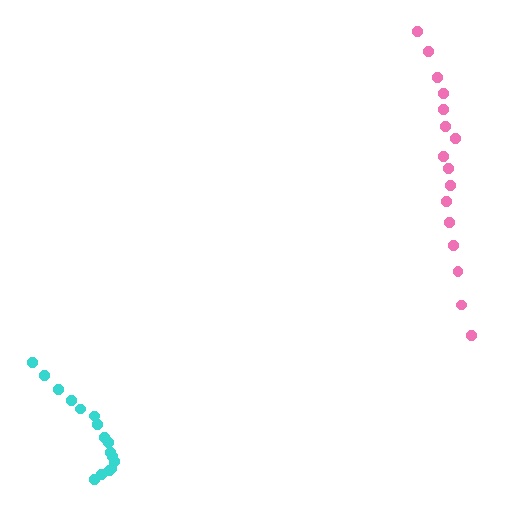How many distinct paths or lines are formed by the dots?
There are 2 distinct paths.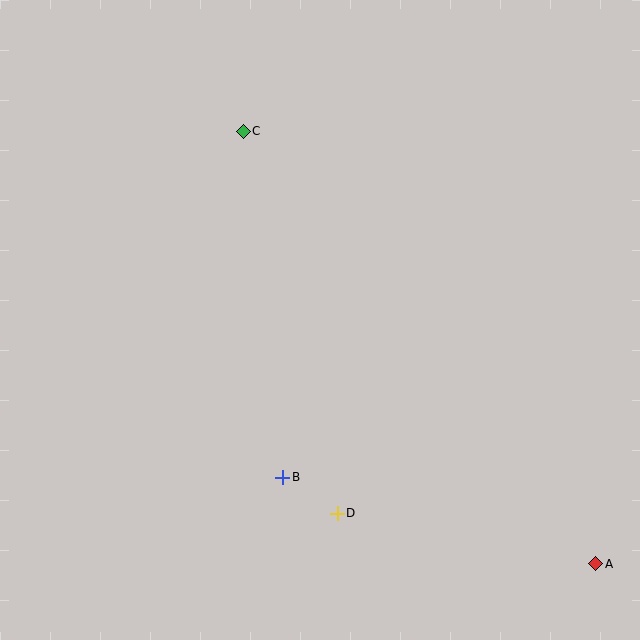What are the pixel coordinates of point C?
Point C is at (243, 131).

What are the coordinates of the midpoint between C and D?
The midpoint between C and D is at (290, 322).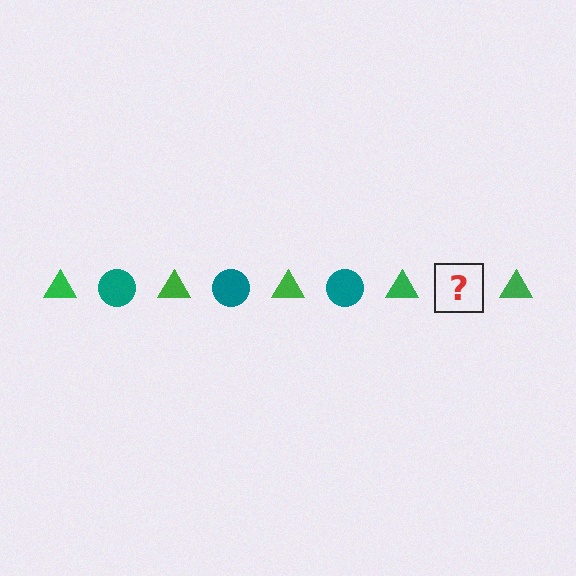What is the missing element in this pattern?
The missing element is a teal circle.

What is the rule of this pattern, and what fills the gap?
The rule is that the pattern alternates between green triangle and teal circle. The gap should be filled with a teal circle.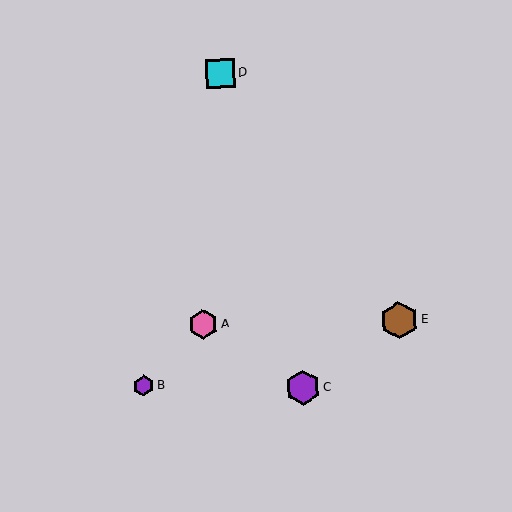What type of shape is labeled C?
Shape C is a purple hexagon.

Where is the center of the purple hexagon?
The center of the purple hexagon is at (143, 386).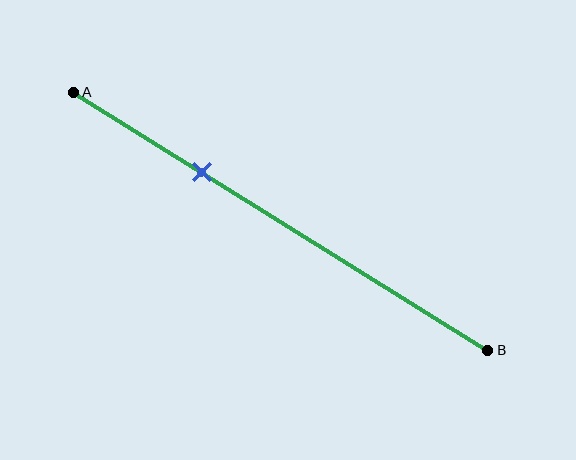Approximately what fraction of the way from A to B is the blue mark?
The blue mark is approximately 30% of the way from A to B.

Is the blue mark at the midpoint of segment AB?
No, the mark is at about 30% from A, not at the 50% midpoint.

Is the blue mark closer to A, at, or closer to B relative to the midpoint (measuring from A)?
The blue mark is closer to point A than the midpoint of segment AB.